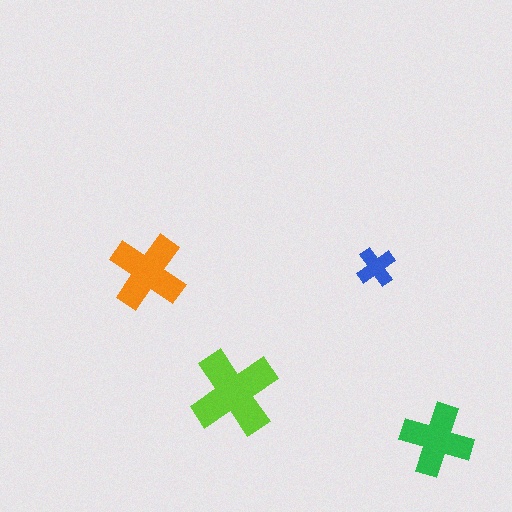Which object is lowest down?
The green cross is bottommost.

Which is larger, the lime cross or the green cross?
The lime one.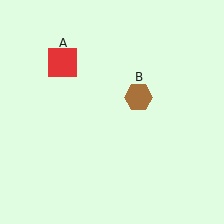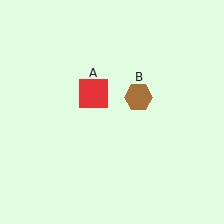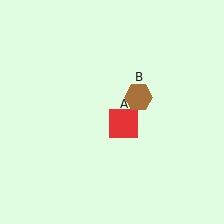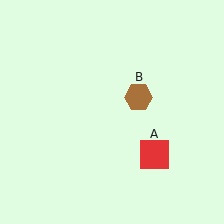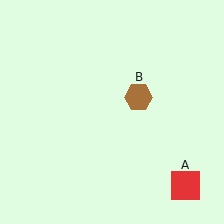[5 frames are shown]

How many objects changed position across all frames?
1 object changed position: red square (object A).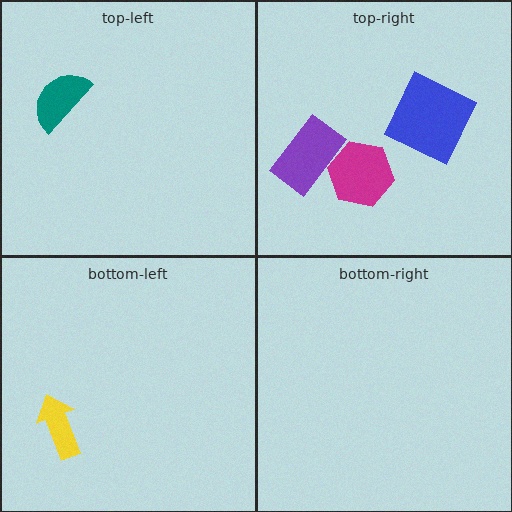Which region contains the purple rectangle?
The top-right region.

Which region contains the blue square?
The top-right region.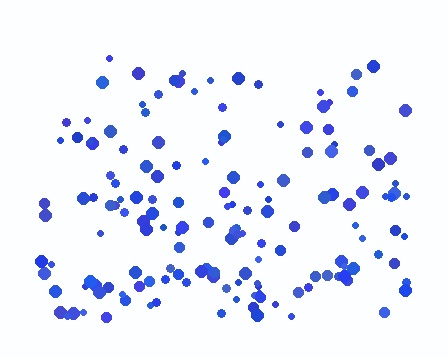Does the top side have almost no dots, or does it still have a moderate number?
Still a moderate number, just noticeably fewer than the bottom.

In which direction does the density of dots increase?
From top to bottom, with the bottom side densest.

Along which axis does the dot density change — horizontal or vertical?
Vertical.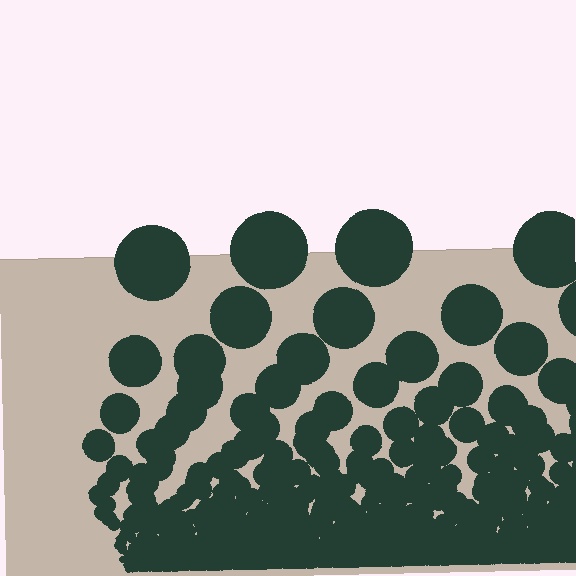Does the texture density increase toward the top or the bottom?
Density increases toward the bottom.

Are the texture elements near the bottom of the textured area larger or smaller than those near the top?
Smaller. The gradient is inverted — elements near the bottom are smaller and denser.